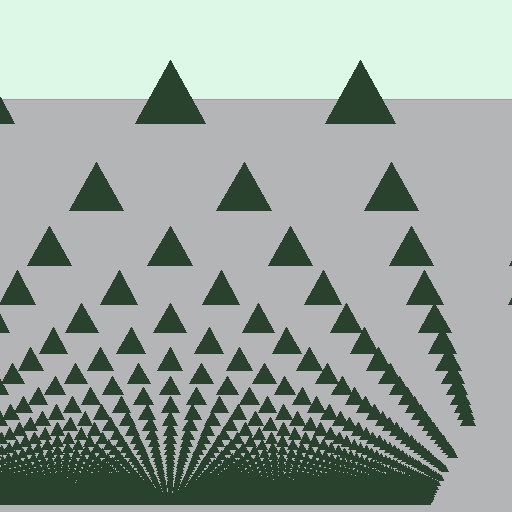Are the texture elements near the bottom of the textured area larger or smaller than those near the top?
Smaller. The gradient is inverted — elements near the bottom are smaller and denser.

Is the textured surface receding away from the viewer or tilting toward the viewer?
The surface appears to tilt toward the viewer. Texture elements get larger and sparser toward the top.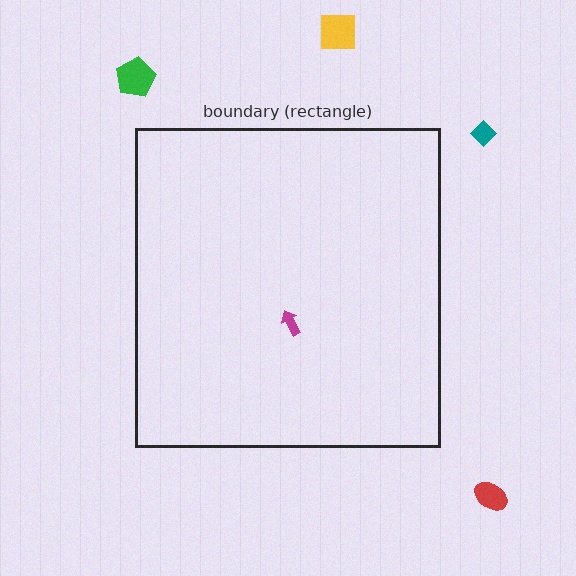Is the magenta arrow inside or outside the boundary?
Inside.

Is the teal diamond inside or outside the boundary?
Outside.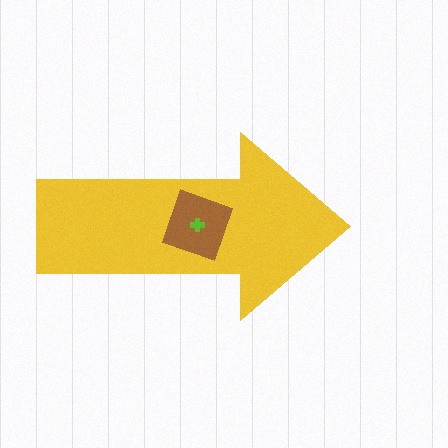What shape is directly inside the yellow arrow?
The brown square.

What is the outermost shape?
The yellow arrow.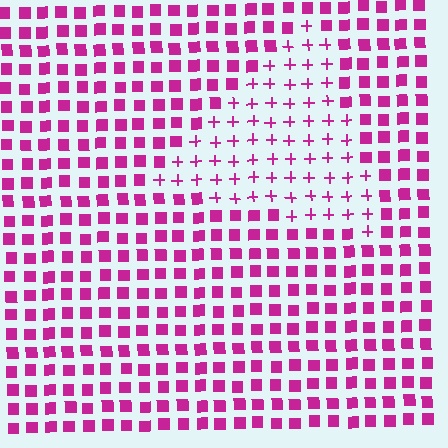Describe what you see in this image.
The image is filled with small magenta elements arranged in a uniform grid. A triangle-shaped region contains plus signs, while the surrounding area contains squares. The boundary is defined purely by the change in element shape.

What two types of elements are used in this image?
The image uses plus signs inside the triangle region and squares outside it.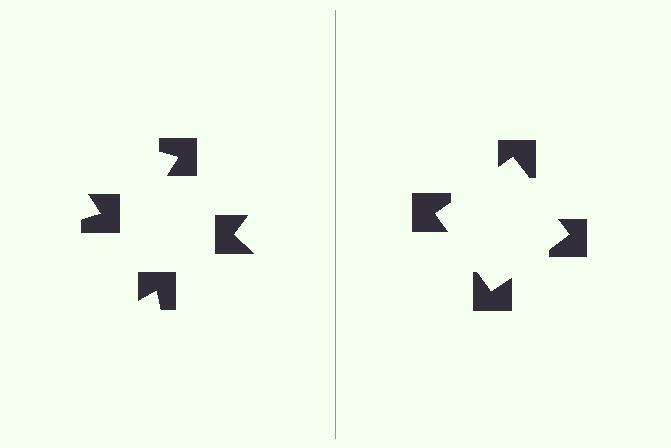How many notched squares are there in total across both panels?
8 — 4 on each side.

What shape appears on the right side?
An illusory square.